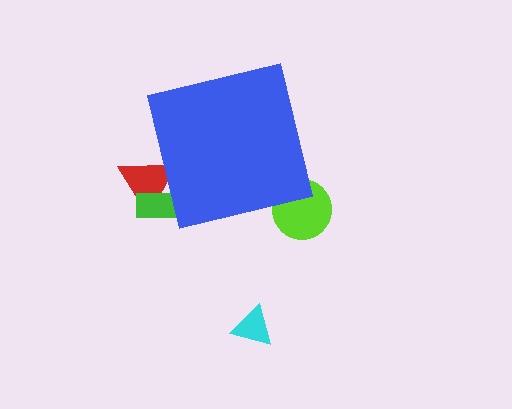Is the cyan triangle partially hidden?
No, the cyan triangle is fully visible.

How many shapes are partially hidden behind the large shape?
3 shapes are partially hidden.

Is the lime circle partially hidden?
Yes, the lime circle is partially hidden behind the blue square.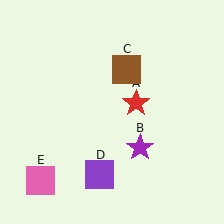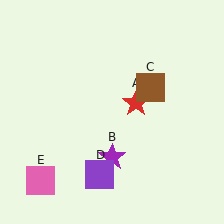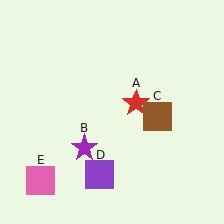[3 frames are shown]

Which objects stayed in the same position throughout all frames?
Red star (object A) and purple square (object D) and pink square (object E) remained stationary.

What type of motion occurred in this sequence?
The purple star (object B), brown square (object C) rotated clockwise around the center of the scene.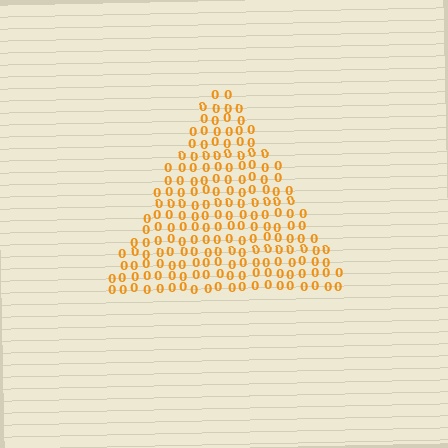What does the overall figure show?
The overall figure shows a triangle.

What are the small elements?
The small elements are digit 0's.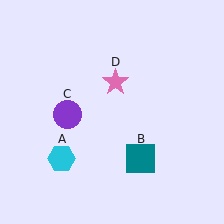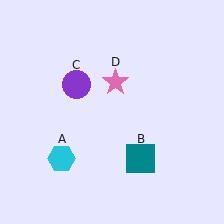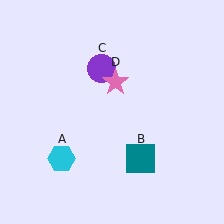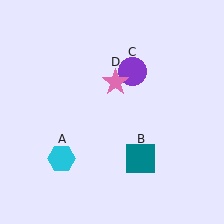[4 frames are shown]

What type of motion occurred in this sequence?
The purple circle (object C) rotated clockwise around the center of the scene.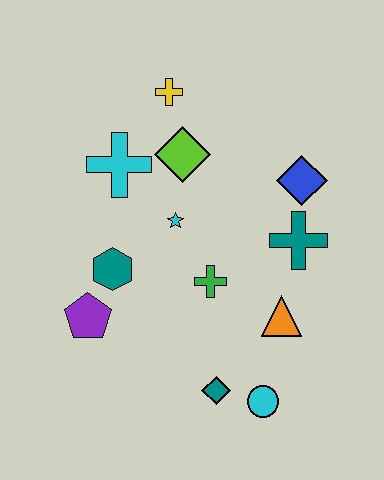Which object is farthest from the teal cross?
The purple pentagon is farthest from the teal cross.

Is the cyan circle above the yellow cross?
No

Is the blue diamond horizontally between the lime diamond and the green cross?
No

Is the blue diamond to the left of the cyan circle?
No